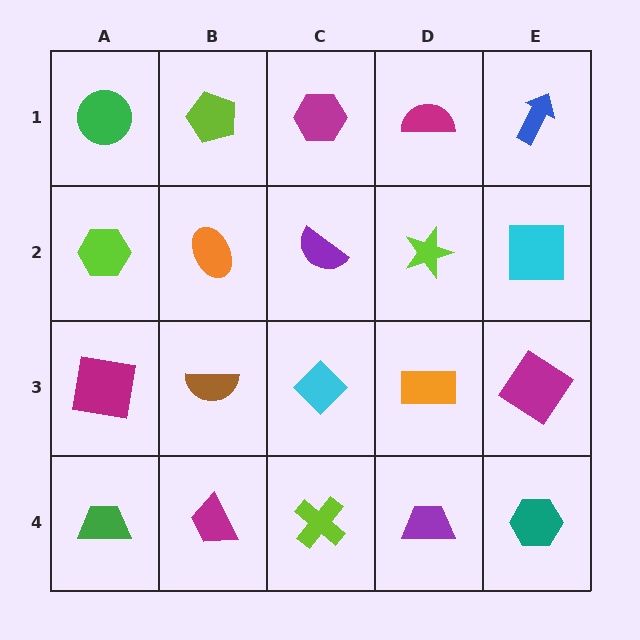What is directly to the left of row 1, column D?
A magenta hexagon.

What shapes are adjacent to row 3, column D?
A lime star (row 2, column D), a purple trapezoid (row 4, column D), a cyan diamond (row 3, column C), a magenta diamond (row 3, column E).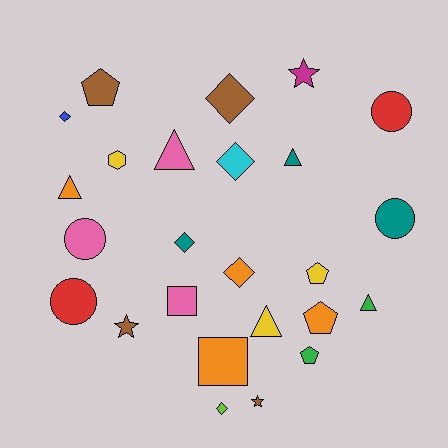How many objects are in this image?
There are 25 objects.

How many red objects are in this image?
There are 2 red objects.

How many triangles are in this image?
There are 5 triangles.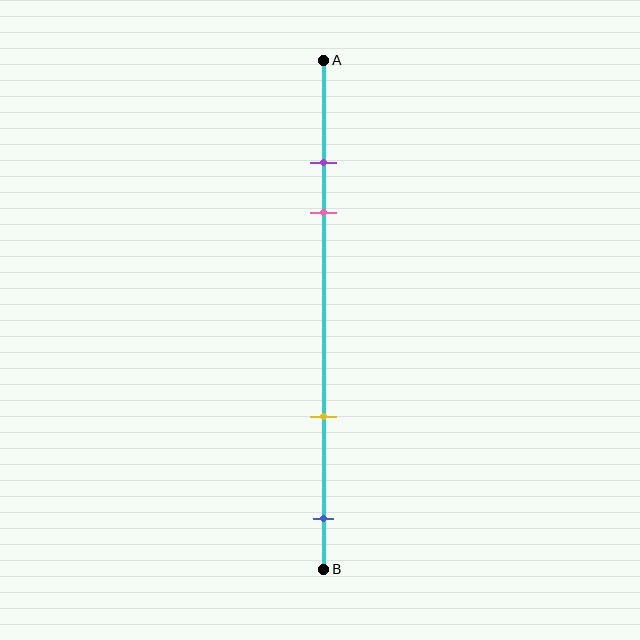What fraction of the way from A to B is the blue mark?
The blue mark is approximately 90% (0.9) of the way from A to B.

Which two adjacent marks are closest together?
The purple and pink marks are the closest adjacent pair.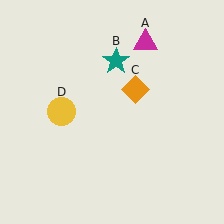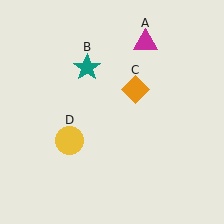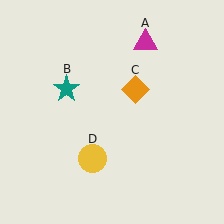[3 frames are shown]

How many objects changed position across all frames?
2 objects changed position: teal star (object B), yellow circle (object D).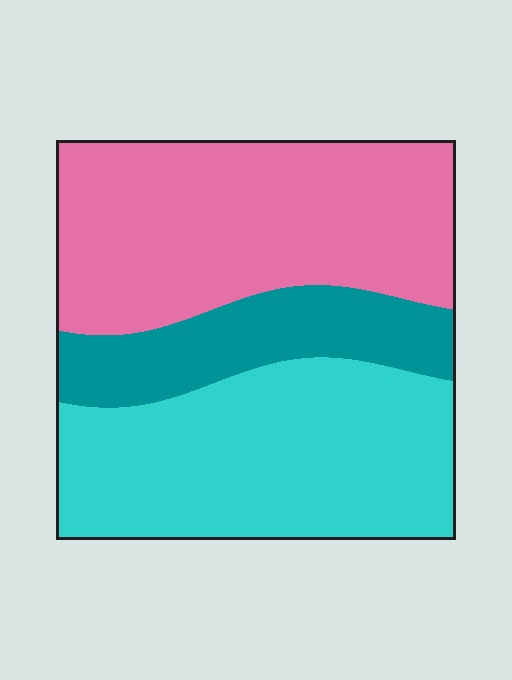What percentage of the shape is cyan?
Cyan covers about 40% of the shape.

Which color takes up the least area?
Teal, at roughly 20%.